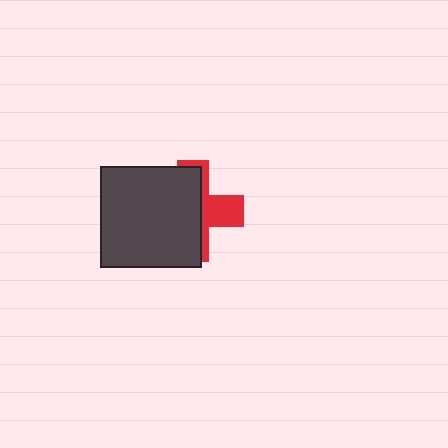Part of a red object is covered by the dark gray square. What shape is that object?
It is a cross.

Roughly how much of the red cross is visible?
A small part of it is visible (roughly 37%).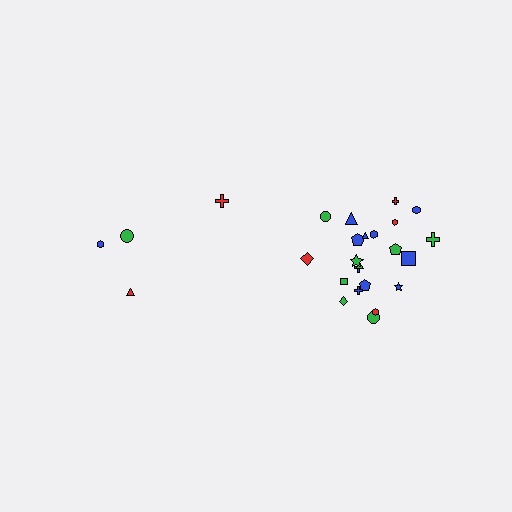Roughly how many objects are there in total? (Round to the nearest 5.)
Roughly 25 objects in total.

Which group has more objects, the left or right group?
The right group.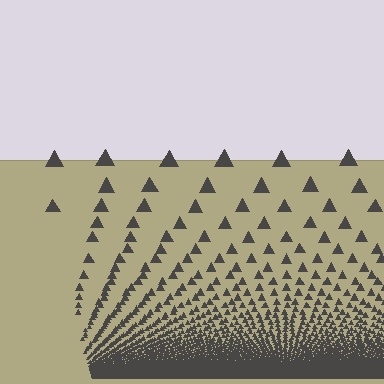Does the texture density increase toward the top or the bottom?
Density increases toward the bottom.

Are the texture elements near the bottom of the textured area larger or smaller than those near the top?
Smaller. The gradient is inverted — elements near the bottom are smaller and denser.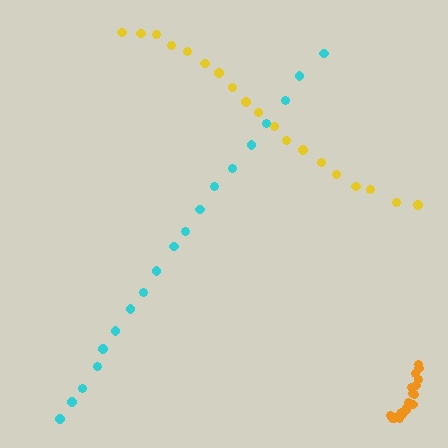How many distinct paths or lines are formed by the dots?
There are 3 distinct paths.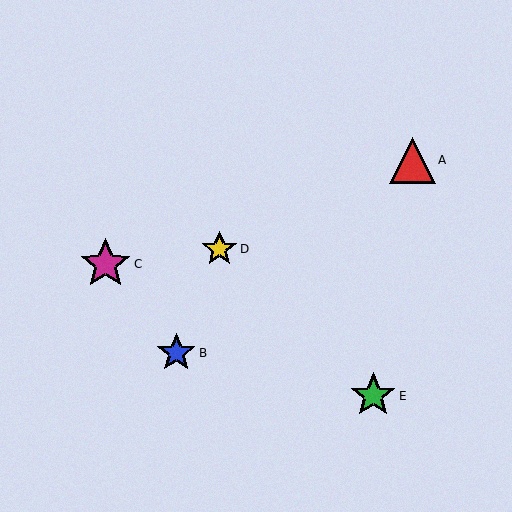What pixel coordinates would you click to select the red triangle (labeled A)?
Click at (412, 160) to select the red triangle A.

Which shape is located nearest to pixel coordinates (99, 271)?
The magenta star (labeled C) at (105, 264) is nearest to that location.